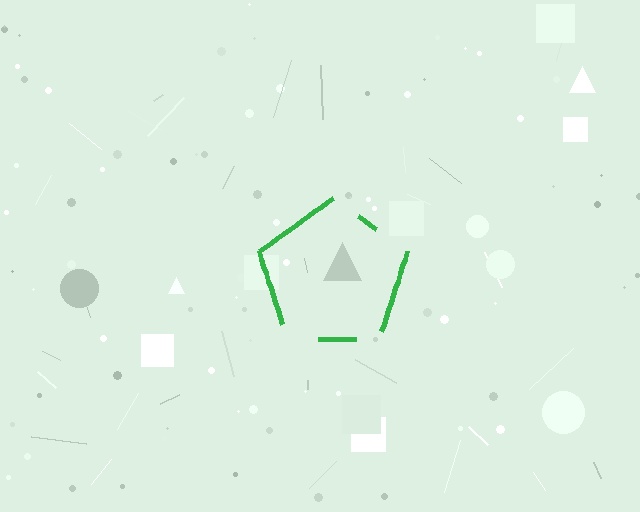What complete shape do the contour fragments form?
The contour fragments form a pentagon.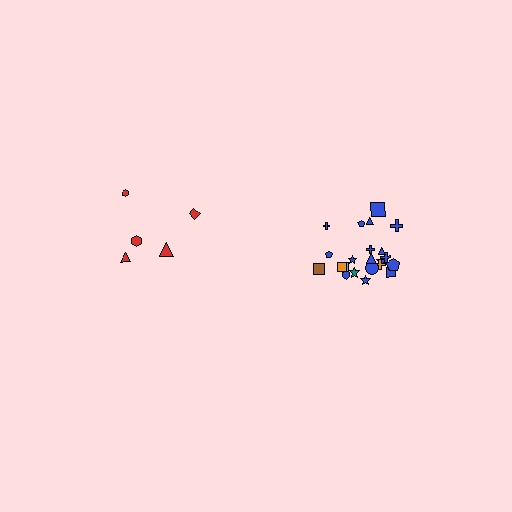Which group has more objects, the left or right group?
The right group.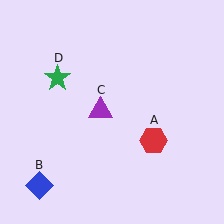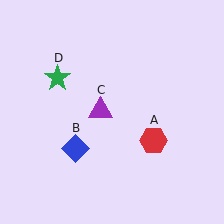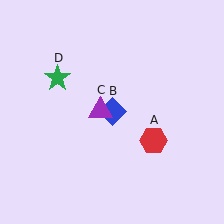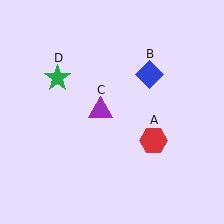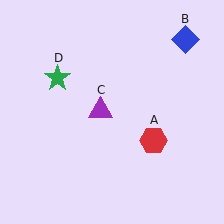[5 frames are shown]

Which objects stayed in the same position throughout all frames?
Red hexagon (object A) and purple triangle (object C) and green star (object D) remained stationary.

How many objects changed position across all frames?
1 object changed position: blue diamond (object B).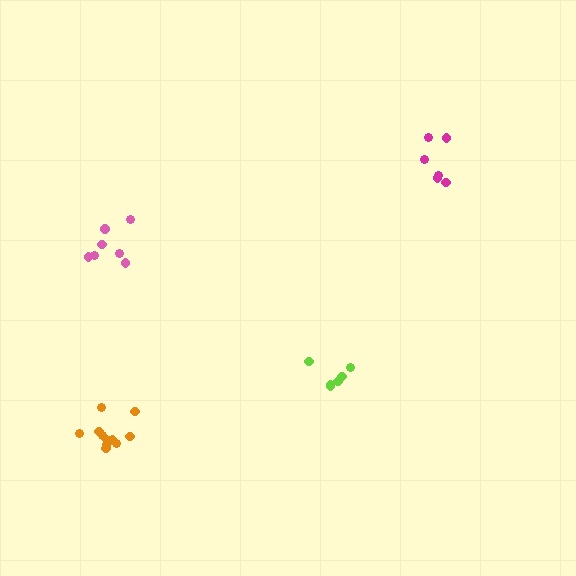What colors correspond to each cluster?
The clusters are colored: lime, magenta, orange, pink.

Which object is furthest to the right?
The magenta cluster is rightmost.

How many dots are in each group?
Group 1: 6 dots, Group 2: 6 dots, Group 3: 11 dots, Group 4: 7 dots (30 total).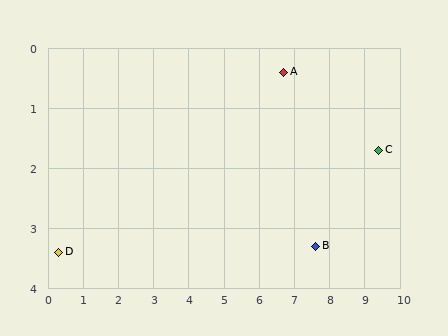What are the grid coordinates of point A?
Point A is at approximately (6.7, 0.4).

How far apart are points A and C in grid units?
Points A and C are about 3.0 grid units apart.